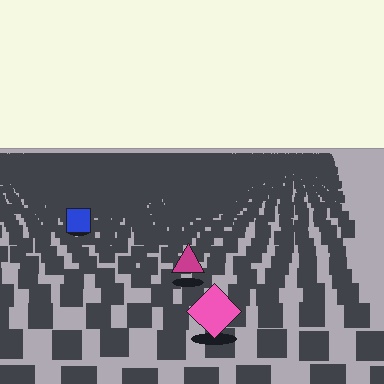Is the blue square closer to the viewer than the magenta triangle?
No. The magenta triangle is closer — you can tell from the texture gradient: the ground texture is coarser near it.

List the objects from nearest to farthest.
From nearest to farthest: the pink diamond, the magenta triangle, the blue square.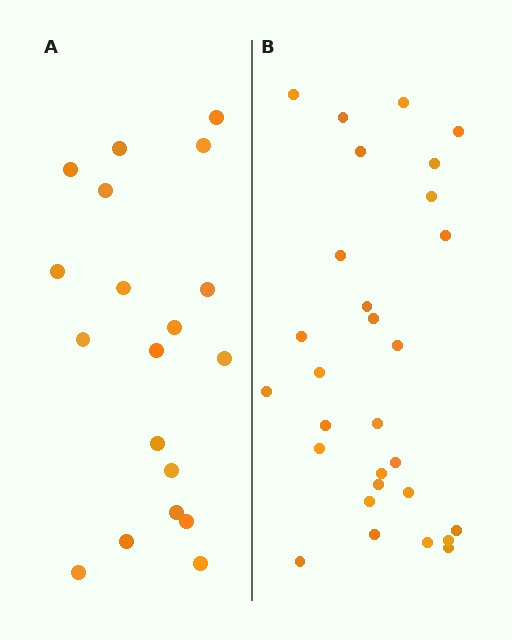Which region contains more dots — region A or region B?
Region B (the right region) has more dots.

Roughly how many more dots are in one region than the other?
Region B has roughly 10 or so more dots than region A.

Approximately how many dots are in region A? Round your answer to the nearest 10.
About 20 dots. (The exact count is 19, which rounds to 20.)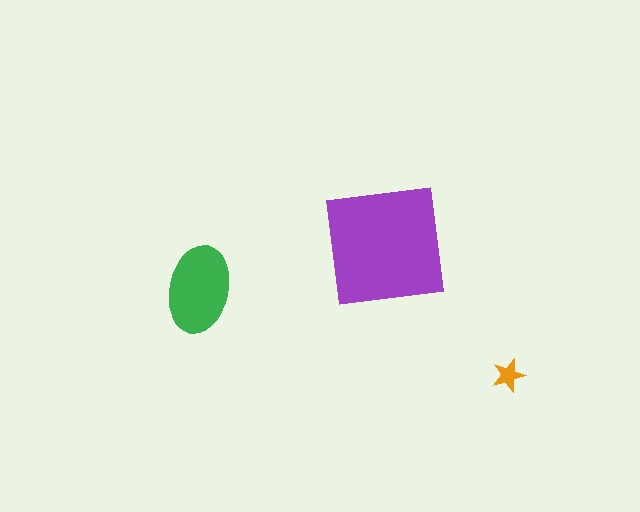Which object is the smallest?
The orange star.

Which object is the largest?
The purple square.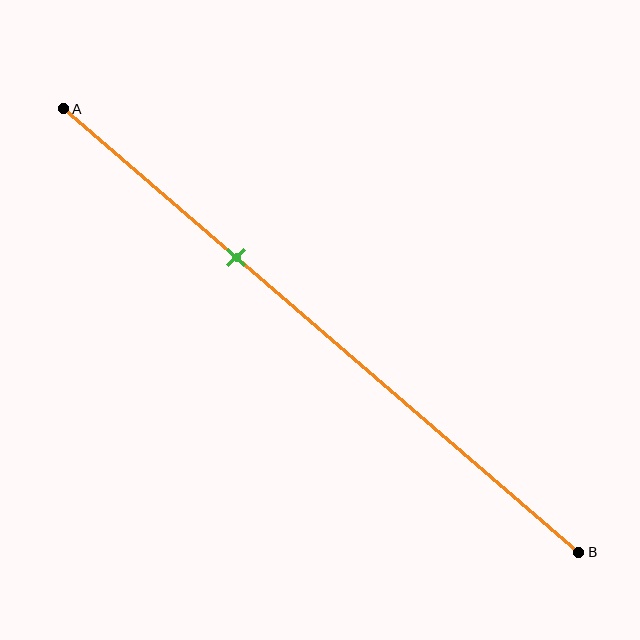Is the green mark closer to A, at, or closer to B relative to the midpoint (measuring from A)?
The green mark is closer to point A than the midpoint of segment AB.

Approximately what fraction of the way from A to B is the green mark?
The green mark is approximately 35% of the way from A to B.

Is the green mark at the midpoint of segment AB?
No, the mark is at about 35% from A, not at the 50% midpoint.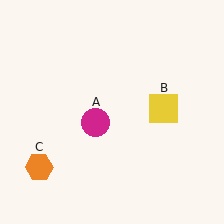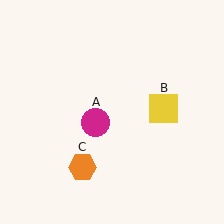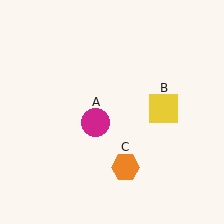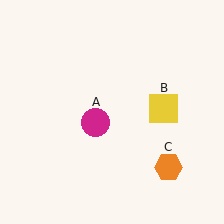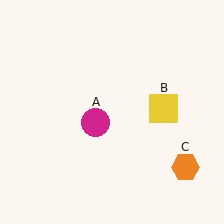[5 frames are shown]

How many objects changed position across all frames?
1 object changed position: orange hexagon (object C).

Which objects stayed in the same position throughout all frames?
Magenta circle (object A) and yellow square (object B) remained stationary.